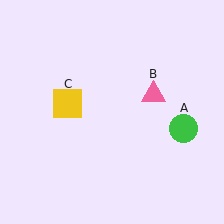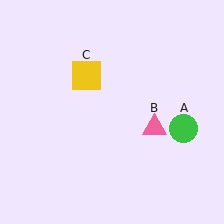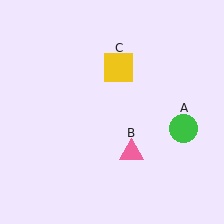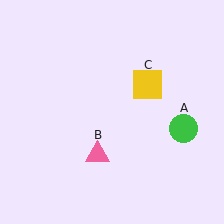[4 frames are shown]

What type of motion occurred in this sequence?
The pink triangle (object B), yellow square (object C) rotated clockwise around the center of the scene.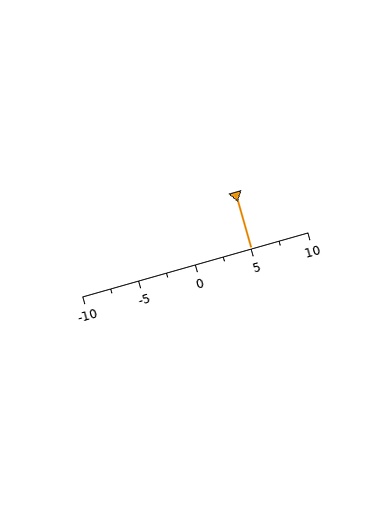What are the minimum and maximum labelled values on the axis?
The axis runs from -10 to 10.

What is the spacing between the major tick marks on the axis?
The major ticks are spaced 5 apart.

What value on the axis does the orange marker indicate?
The marker indicates approximately 5.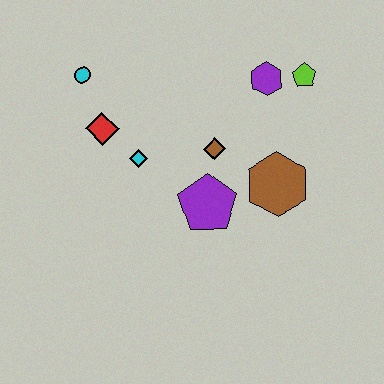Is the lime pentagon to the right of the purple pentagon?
Yes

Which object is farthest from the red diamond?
The lime pentagon is farthest from the red diamond.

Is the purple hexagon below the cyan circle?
Yes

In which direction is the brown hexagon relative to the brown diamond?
The brown hexagon is to the right of the brown diamond.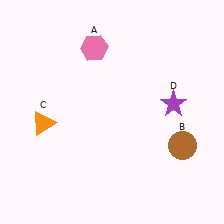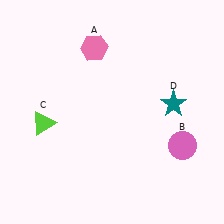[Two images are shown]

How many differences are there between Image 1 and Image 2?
There are 3 differences between the two images.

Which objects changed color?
B changed from brown to pink. C changed from orange to lime. D changed from purple to teal.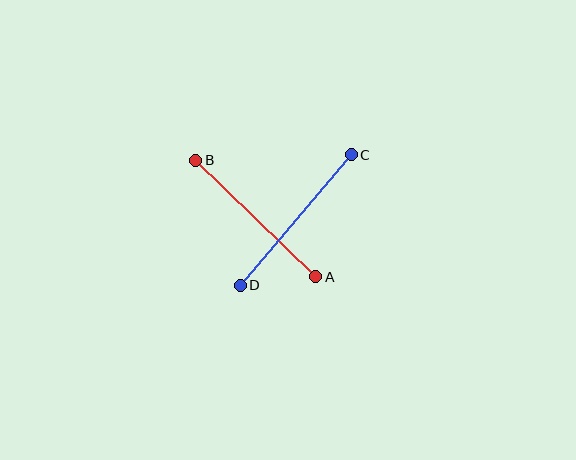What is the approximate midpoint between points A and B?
The midpoint is at approximately (256, 219) pixels.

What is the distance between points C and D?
The distance is approximately 171 pixels.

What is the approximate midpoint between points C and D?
The midpoint is at approximately (296, 220) pixels.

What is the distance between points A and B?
The distance is approximately 167 pixels.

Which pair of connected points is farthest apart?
Points C and D are farthest apart.